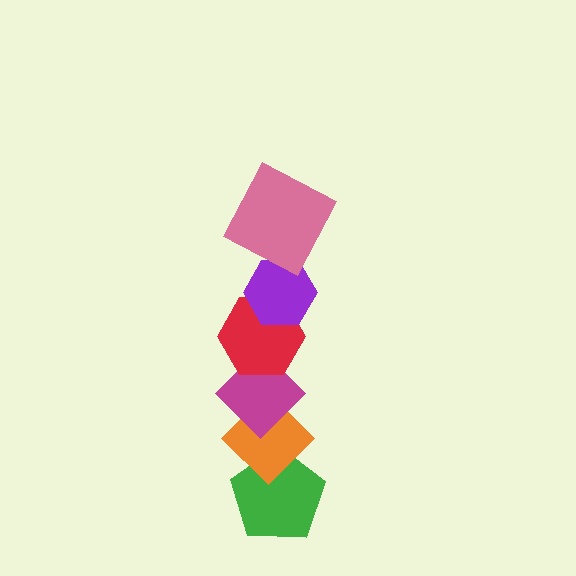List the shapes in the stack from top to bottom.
From top to bottom: the pink square, the purple hexagon, the red hexagon, the magenta diamond, the orange diamond, the green pentagon.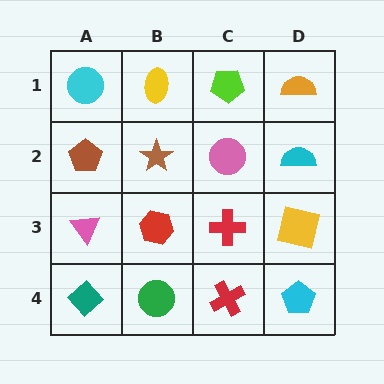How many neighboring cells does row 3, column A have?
3.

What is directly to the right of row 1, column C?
An orange semicircle.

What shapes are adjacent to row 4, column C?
A red cross (row 3, column C), a green circle (row 4, column B), a cyan pentagon (row 4, column D).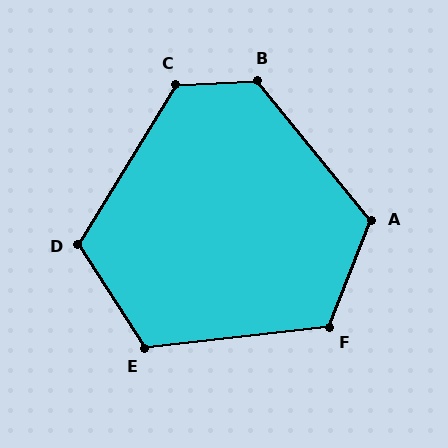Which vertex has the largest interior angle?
B, at approximately 126 degrees.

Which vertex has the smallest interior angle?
D, at approximately 116 degrees.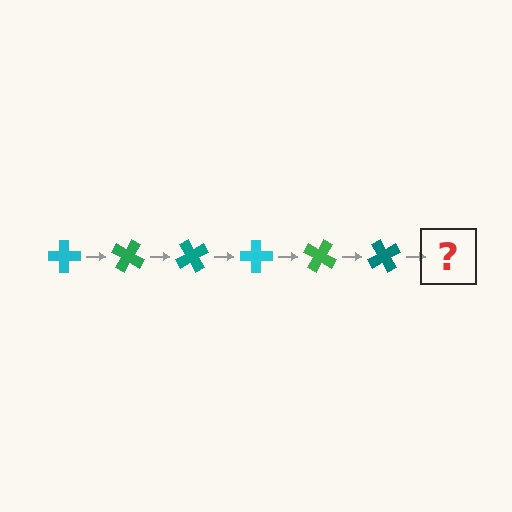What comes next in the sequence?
The next element should be a cyan cross, rotated 180 degrees from the start.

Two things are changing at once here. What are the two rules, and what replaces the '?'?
The two rules are that it rotates 30 degrees each step and the color cycles through cyan, green, and teal. The '?' should be a cyan cross, rotated 180 degrees from the start.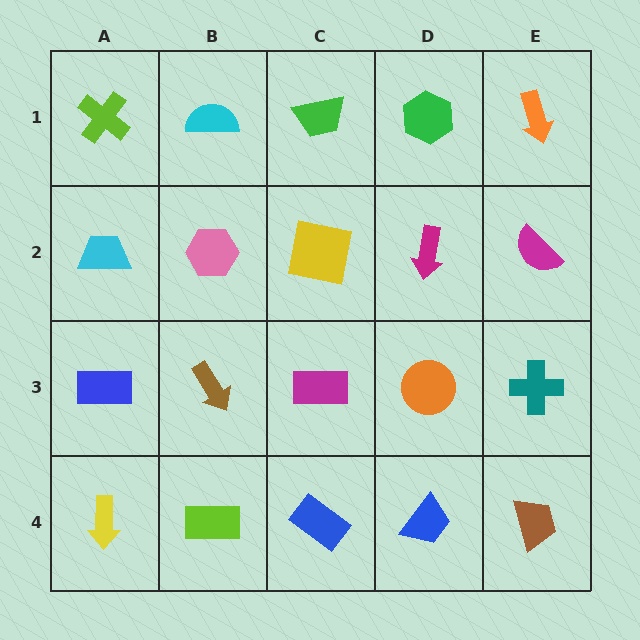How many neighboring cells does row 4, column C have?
3.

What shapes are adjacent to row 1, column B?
A pink hexagon (row 2, column B), a lime cross (row 1, column A), a green trapezoid (row 1, column C).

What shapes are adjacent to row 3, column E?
A magenta semicircle (row 2, column E), a brown trapezoid (row 4, column E), an orange circle (row 3, column D).